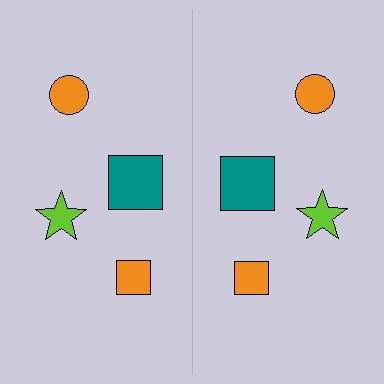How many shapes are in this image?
There are 8 shapes in this image.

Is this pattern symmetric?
Yes, this pattern has bilateral (reflection) symmetry.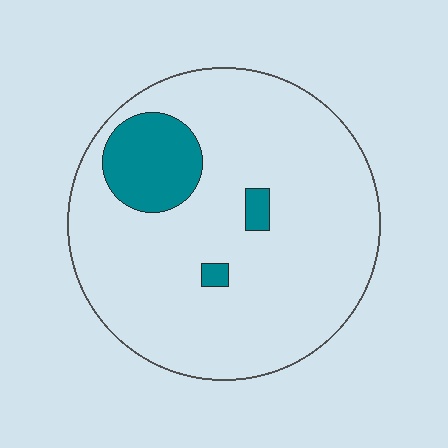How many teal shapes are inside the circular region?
3.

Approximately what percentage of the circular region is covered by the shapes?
Approximately 15%.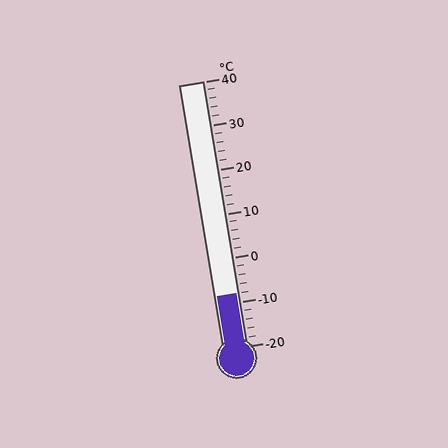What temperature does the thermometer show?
The thermometer shows approximately -8°C.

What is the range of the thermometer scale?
The thermometer scale ranges from -20°C to 40°C.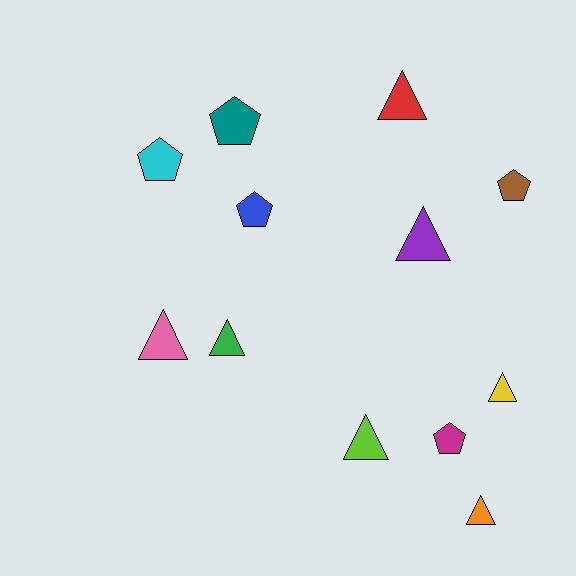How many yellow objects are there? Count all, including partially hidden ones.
There is 1 yellow object.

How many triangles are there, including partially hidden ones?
There are 7 triangles.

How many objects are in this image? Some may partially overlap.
There are 12 objects.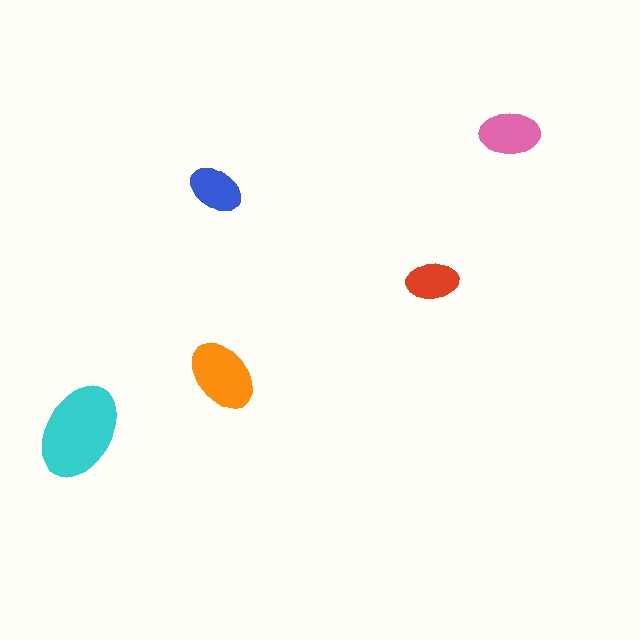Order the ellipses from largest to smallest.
the cyan one, the orange one, the pink one, the blue one, the red one.